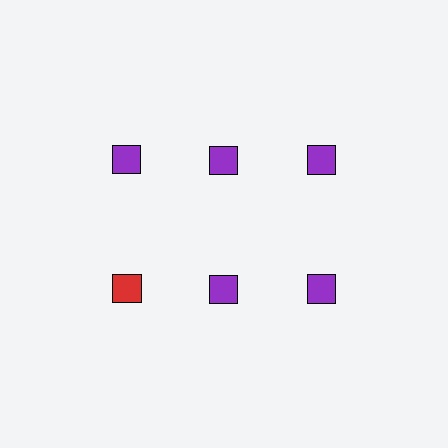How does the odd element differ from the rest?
It has a different color: red instead of purple.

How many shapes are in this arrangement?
There are 6 shapes arranged in a grid pattern.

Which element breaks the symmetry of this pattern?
The red square in the second row, leftmost column breaks the symmetry. All other shapes are purple squares.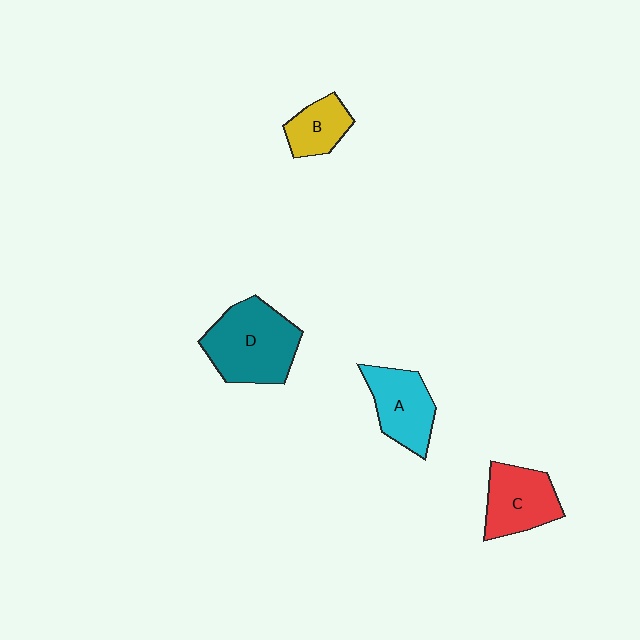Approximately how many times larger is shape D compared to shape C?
Approximately 1.4 times.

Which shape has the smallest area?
Shape B (yellow).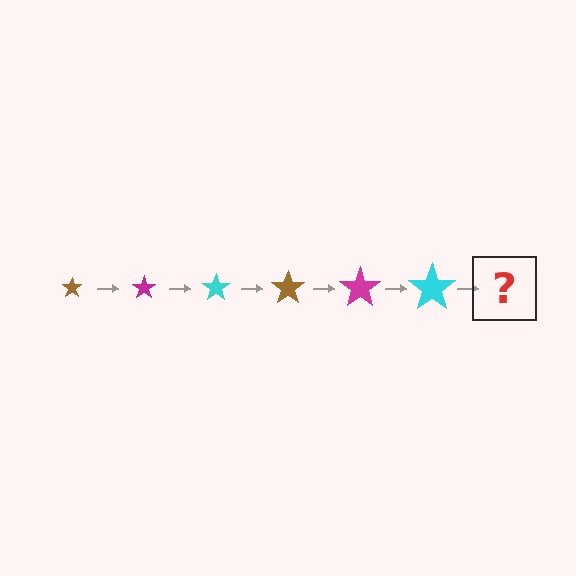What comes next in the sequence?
The next element should be a brown star, larger than the previous one.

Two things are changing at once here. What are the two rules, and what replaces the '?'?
The two rules are that the star grows larger each step and the color cycles through brown, magenta, and cyan. The '?' should be a brown star, larger than the previous one.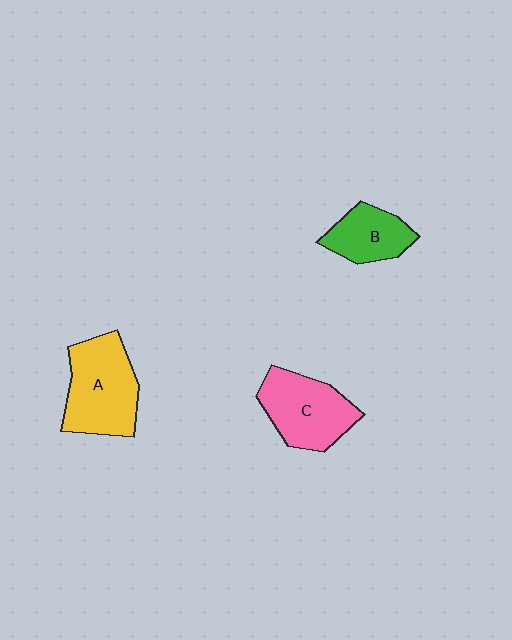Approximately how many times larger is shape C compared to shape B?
Approximately 1.5 times.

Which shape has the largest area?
Shape A (yellow).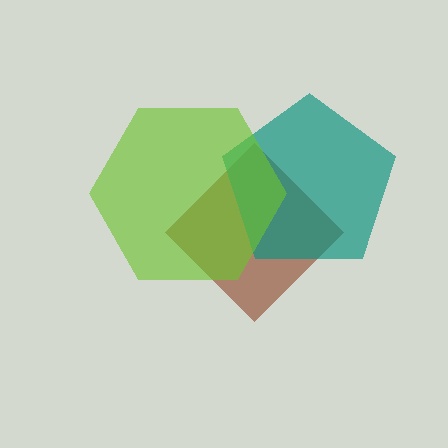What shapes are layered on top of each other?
The layered shapes are: a brown diamond, a teal pentagon, a lime hexagon.